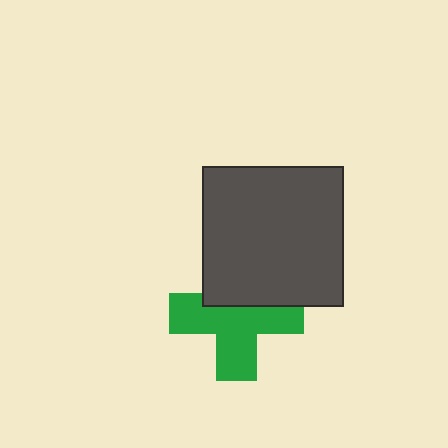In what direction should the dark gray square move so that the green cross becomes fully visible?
The dark gray square should move up. That is the shortest direction to clear the overlap and leave the green cross fully visible.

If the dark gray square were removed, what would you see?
You would see the complete green cross.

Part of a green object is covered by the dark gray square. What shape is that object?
It is a cross.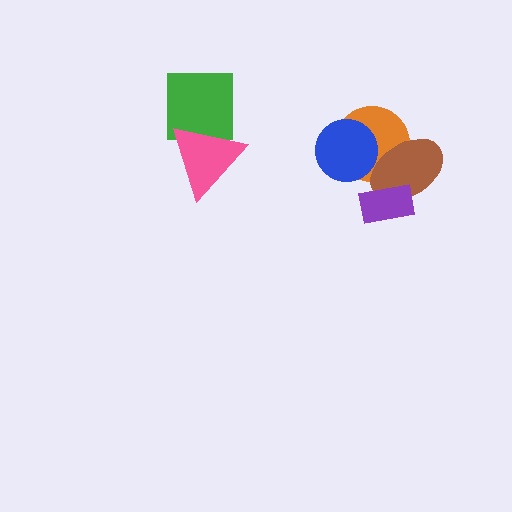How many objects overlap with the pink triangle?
1 object overlaps with the pink triangle.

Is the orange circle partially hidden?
Yes, it is partially covered by another shape.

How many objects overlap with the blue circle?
2 objects overlap with the blue circle.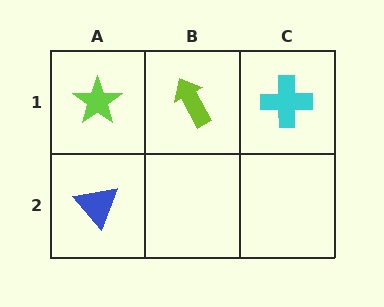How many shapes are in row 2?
1 shape.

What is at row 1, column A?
A lime star.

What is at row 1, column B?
A lime arrow.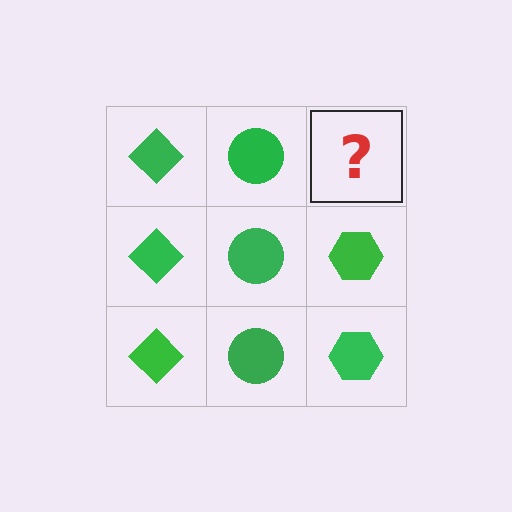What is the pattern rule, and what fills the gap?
The rule is that each column has a consistent shape. The gap should be filled with a green hexagon.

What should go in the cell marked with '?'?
The missing cell should contain a green hexagon.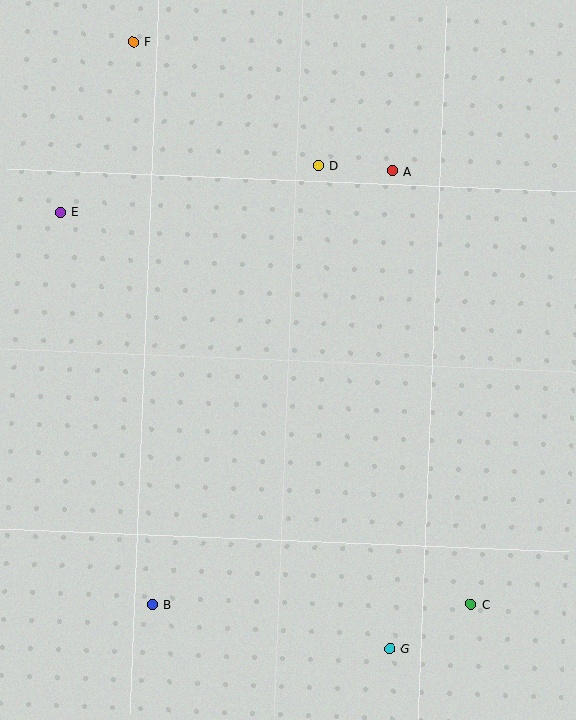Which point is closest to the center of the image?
Point D at (318, 165) is closest to the center.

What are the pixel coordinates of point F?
Point F is at (133, 42).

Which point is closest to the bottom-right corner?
Point C is closest to the bottom-right corner.